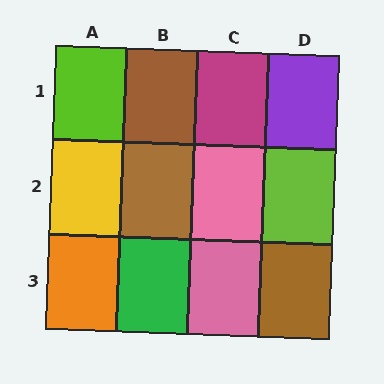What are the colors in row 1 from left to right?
Lime, brown, magenta, purple.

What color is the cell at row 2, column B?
Brown.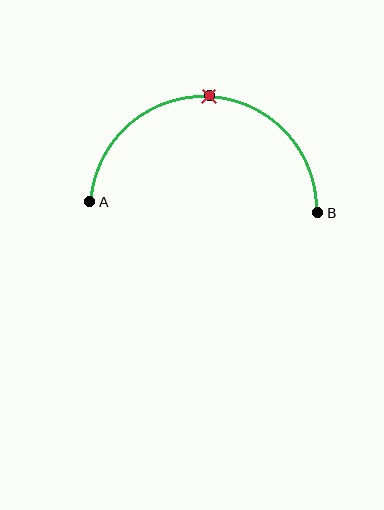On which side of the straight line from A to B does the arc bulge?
The arc bulges above the straight line connecting A and B.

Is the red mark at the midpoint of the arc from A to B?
Yes. The red mark lies on the arc at equal arc-length from both A and B — it is the arc midpoint.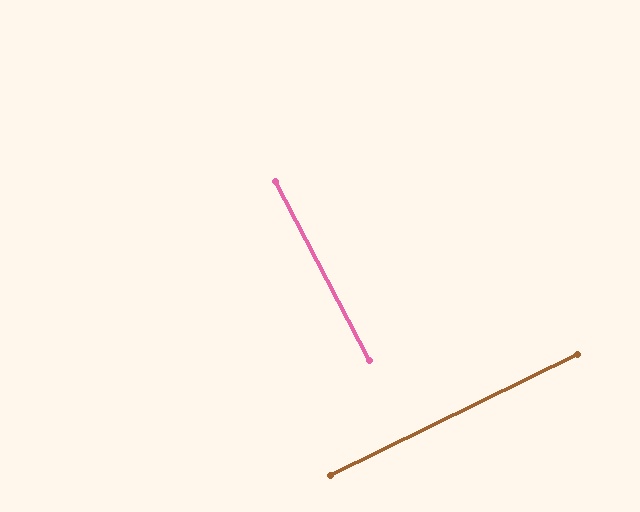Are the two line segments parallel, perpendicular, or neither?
Perpendicular — they meet at approximately 88°.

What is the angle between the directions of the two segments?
Approximately 88 degrees.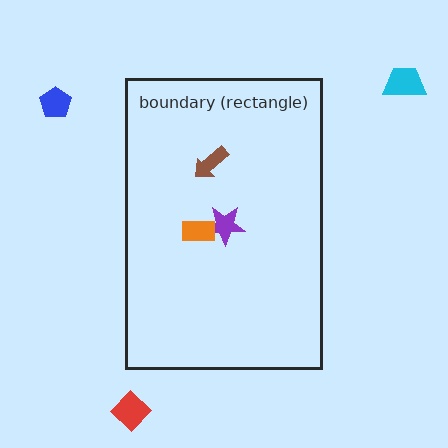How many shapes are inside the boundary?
3 inside, 3 outside.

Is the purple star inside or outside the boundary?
Inside.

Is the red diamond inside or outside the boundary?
Outside.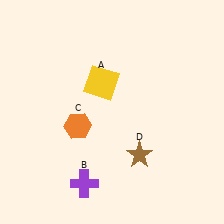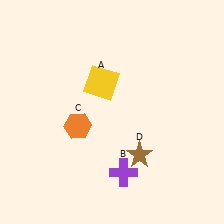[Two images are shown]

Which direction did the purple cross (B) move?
The purple cross (B) moved right.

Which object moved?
The purple cross (B) moved right.